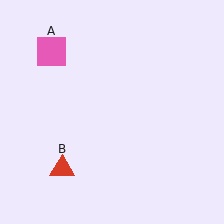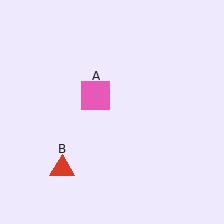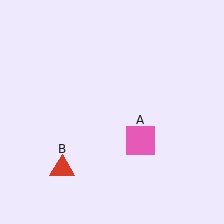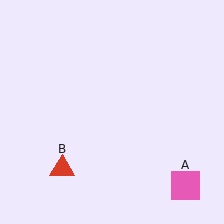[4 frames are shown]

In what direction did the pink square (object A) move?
The pink square (object A) moved down and to the right.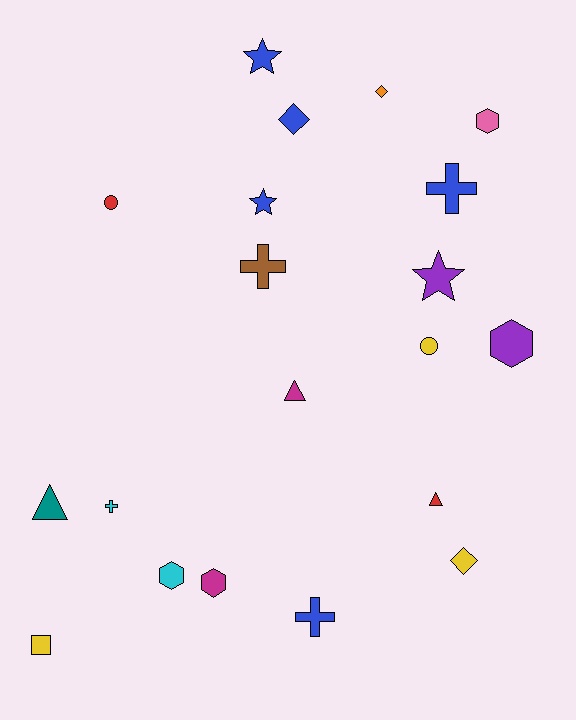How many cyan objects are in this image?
There are 2 cyan objects.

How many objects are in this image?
There are 20 objects.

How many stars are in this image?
There are 3 stars.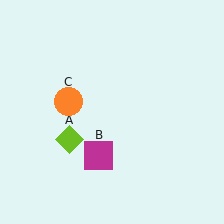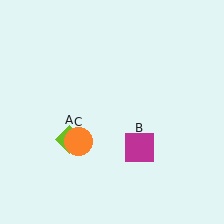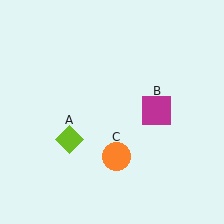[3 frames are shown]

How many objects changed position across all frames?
2 objects changed position: magenta square (object B), orange circle (object C).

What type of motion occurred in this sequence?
The magenta square (object B), orange circle (object C) rotated counterclockwise around the center of the scene.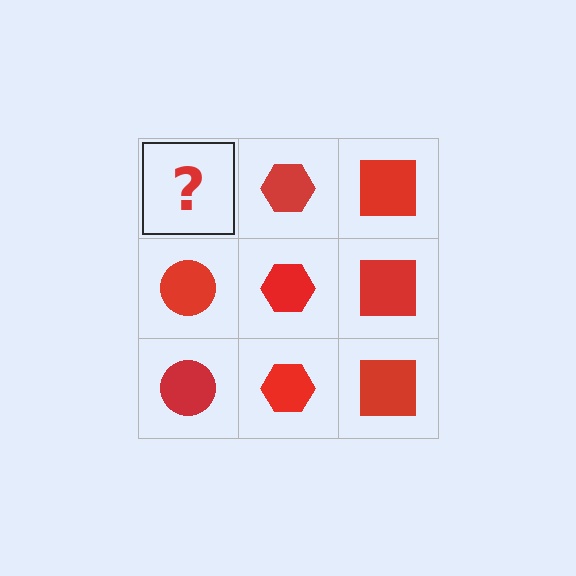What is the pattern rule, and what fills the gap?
The rule is that each column has a consistent shape. The gap should be filled with a red circle.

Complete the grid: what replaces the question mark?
The question mark should be replaced with a red circle.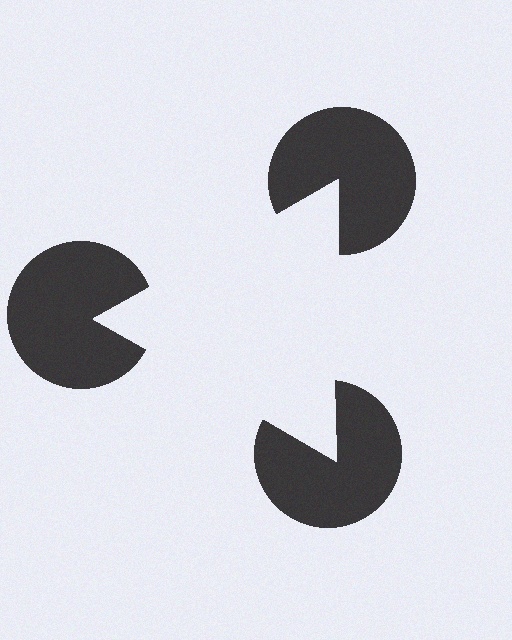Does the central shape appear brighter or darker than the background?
It typically appears slightly brighter than the background, even though no actual brightness change is drawn.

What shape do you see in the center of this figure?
An illusory triangle — its edges are inferred from the aligned wedge cuts in the pac-man discs, not physically drawn.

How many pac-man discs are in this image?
There are 3 — one at each vertex of the illusory triangle.